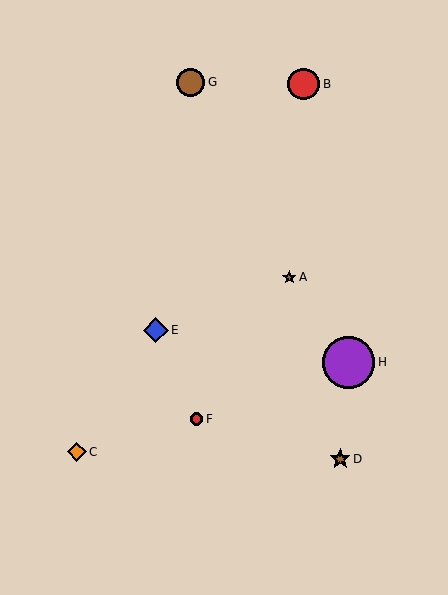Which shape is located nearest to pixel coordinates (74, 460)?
The orange diamond (labeled C) at (77, 452) is nearest to that location.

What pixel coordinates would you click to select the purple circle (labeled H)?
Click at (349, 362) to select the purple circle H.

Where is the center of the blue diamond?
The center of the blue diamond is at (156, 330).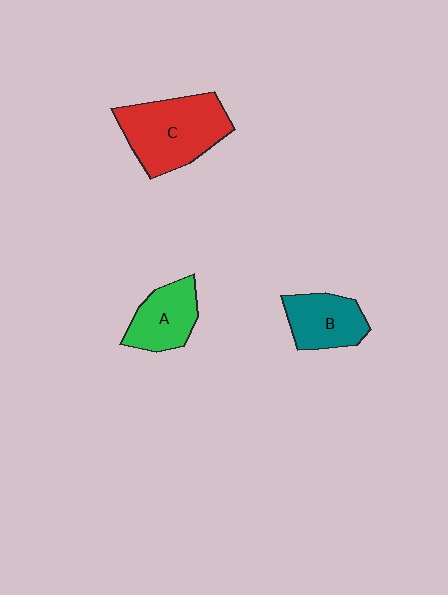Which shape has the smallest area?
Shape A (green).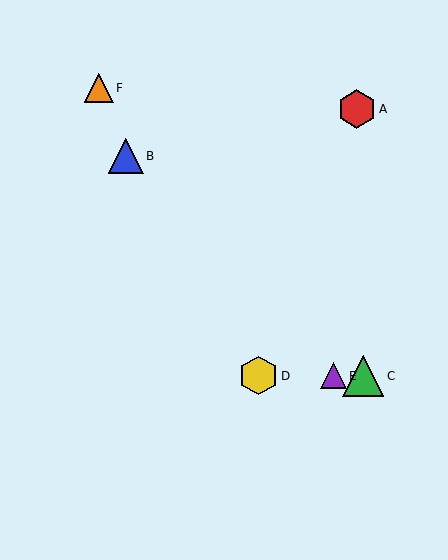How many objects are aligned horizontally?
3 objects (C, D, E) are aligned horizontally.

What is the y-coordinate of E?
Object E is at y≈376.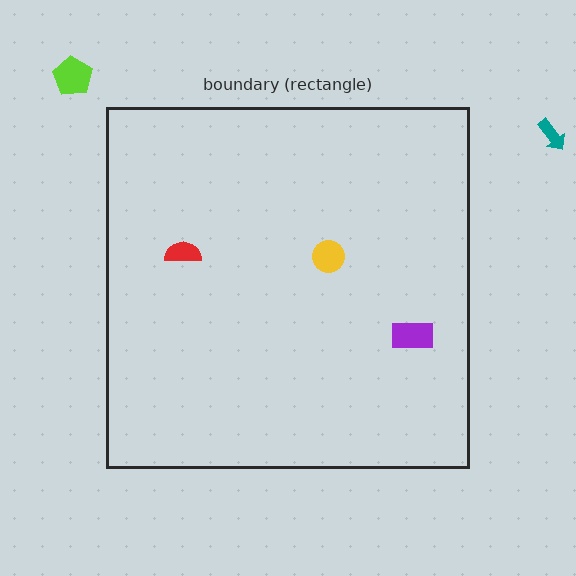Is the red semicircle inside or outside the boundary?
Inside.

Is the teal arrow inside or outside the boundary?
Outside.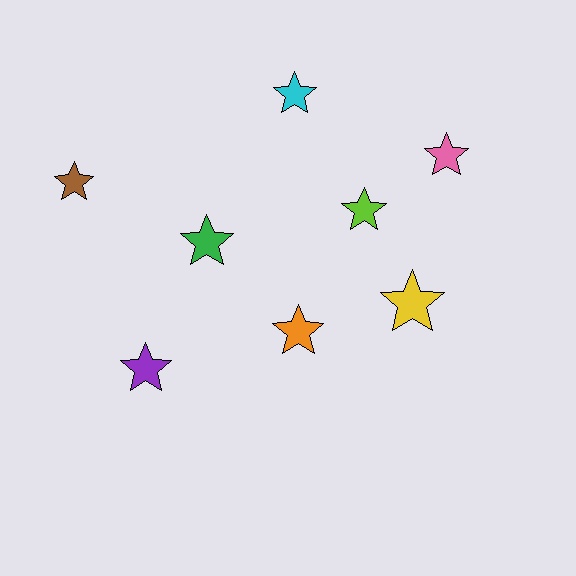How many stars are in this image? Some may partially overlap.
There are 8 stars.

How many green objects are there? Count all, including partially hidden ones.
There is 1 green object.